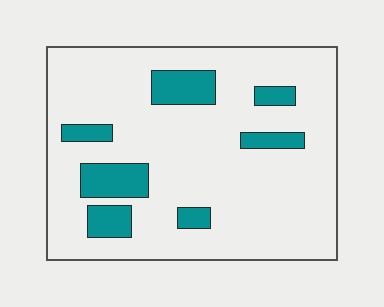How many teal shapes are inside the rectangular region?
7.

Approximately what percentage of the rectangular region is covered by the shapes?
Approximately 15%.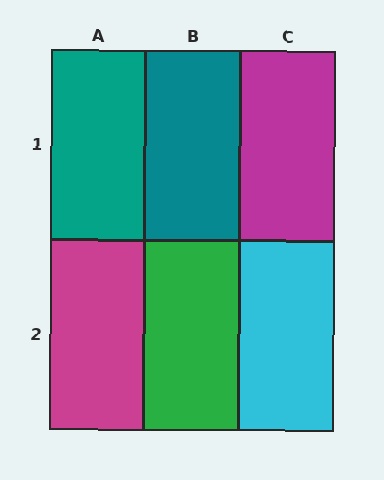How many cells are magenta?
2 cells are magenta.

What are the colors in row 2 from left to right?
Magenta, green, cyan.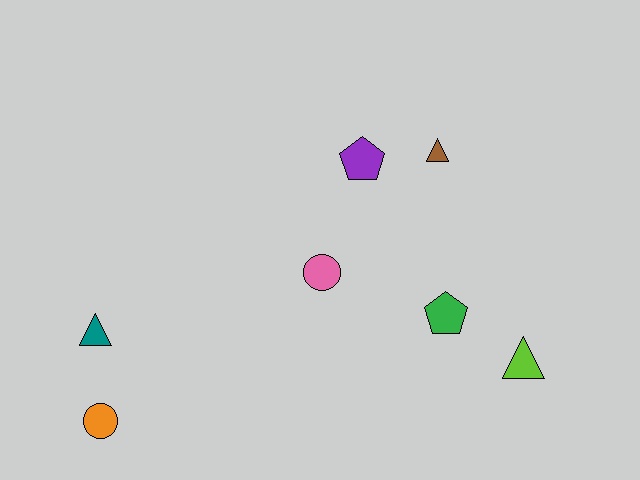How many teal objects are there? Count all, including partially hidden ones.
There is 1 teal object.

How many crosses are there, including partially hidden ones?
There are no crosses.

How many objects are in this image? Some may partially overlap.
There are 7 objects.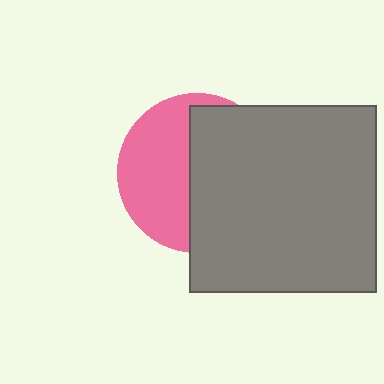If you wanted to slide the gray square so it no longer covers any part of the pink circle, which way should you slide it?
Slide it right — that is the most direct way to separate the two shapes.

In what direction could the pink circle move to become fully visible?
The pink circle could move left. That would shift it out from behind the gray square entirely.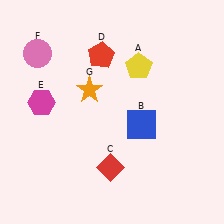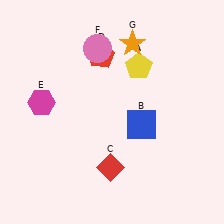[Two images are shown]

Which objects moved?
The objects that moved are: the pink circle (F), the orange star (G).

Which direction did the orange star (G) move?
The orange star (G) moved up.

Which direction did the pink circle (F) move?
The pink circle (F) moved right.